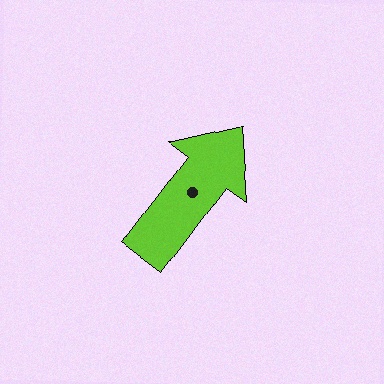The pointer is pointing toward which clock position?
Roughly 1 o'clock.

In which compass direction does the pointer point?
Northeast.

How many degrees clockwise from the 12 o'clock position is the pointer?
Approximately 37 degrees.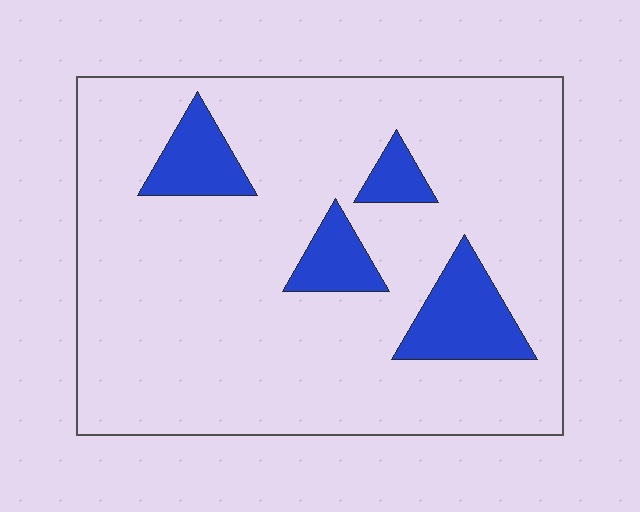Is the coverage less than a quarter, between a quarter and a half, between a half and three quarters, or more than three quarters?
Less than a quarter.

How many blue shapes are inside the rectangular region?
4.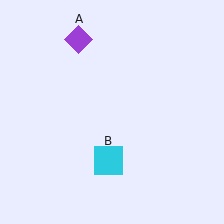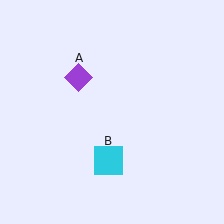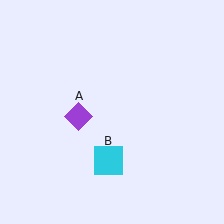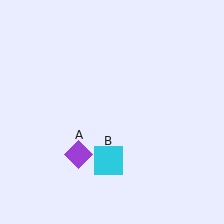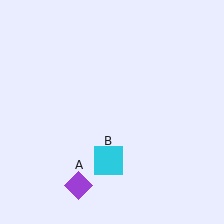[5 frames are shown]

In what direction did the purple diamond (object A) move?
The purple diamond (object A) moved down.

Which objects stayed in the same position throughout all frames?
Cyan square (object B) remained stationary.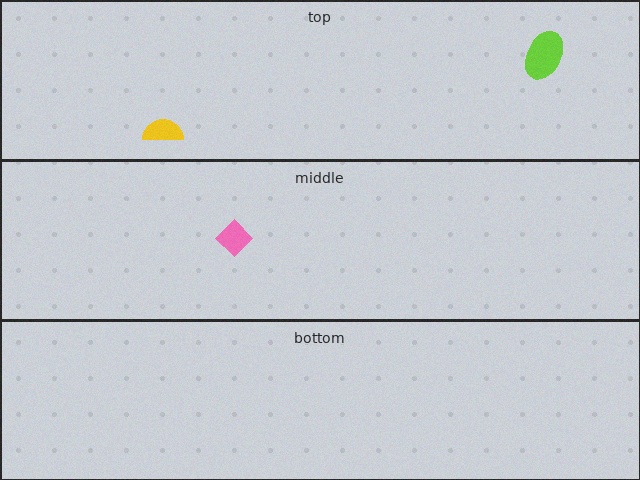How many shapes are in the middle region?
1.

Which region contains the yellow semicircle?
The top region.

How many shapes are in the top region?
2.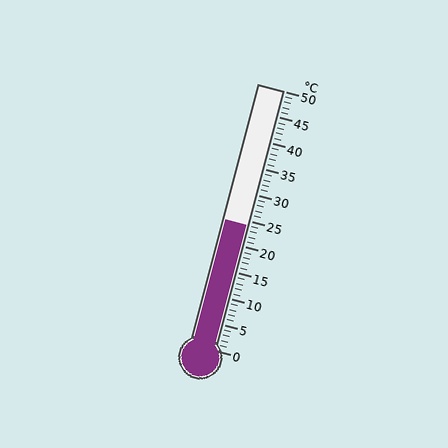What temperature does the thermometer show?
The thermometer shows approximately 24°C.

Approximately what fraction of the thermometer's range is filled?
The thermometer is filled to approximately 50% of its range.